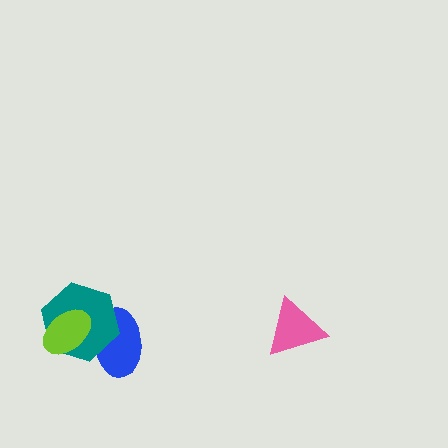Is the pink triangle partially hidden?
No, no other shape covers it.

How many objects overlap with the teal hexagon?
2 objects overlap with the teal hexagon.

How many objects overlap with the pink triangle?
0 objects overlap with the pink triangle.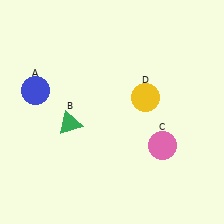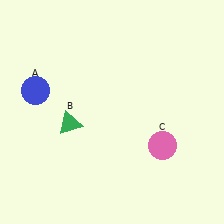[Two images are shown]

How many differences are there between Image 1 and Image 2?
There is 1 difference between the two images.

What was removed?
The yellow circle (D) was removed in Image 2.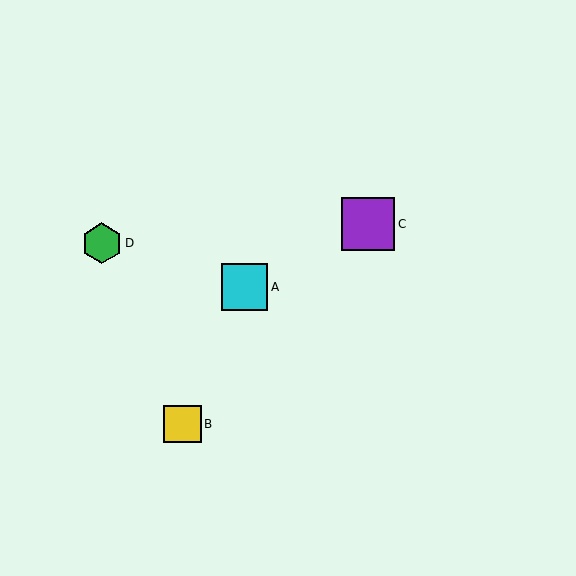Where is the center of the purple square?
The center of the purple square is at (368, 224).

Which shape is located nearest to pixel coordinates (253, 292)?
The cyan square (labeled A) at (245, 287) is nearest to that location.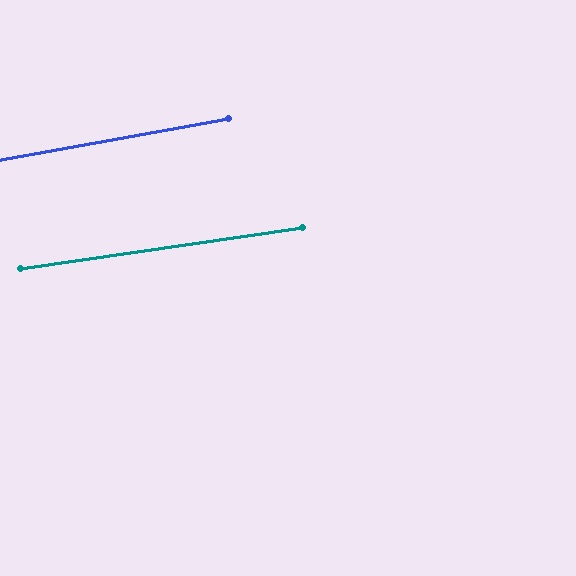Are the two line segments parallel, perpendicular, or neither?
Parallel — their directions differ by only 1.8°.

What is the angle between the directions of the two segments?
Approximately 2 degrees.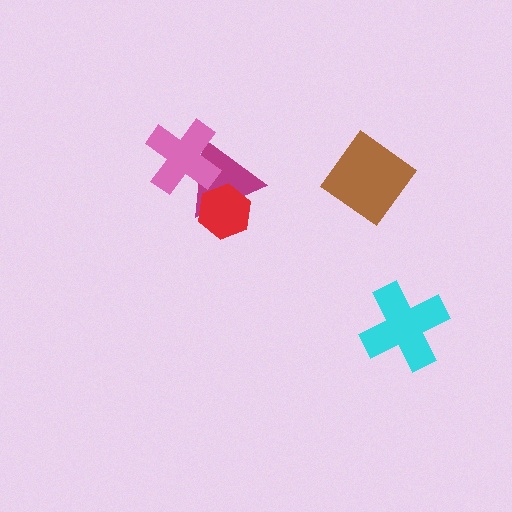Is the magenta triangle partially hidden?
Yes, it is partially covered by another shape.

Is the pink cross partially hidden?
No, no other shape covers it.